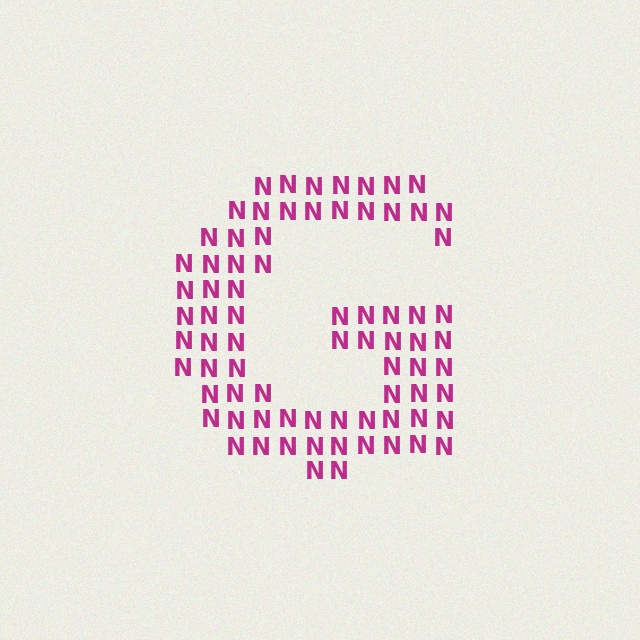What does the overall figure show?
The overall figure shows the letter G.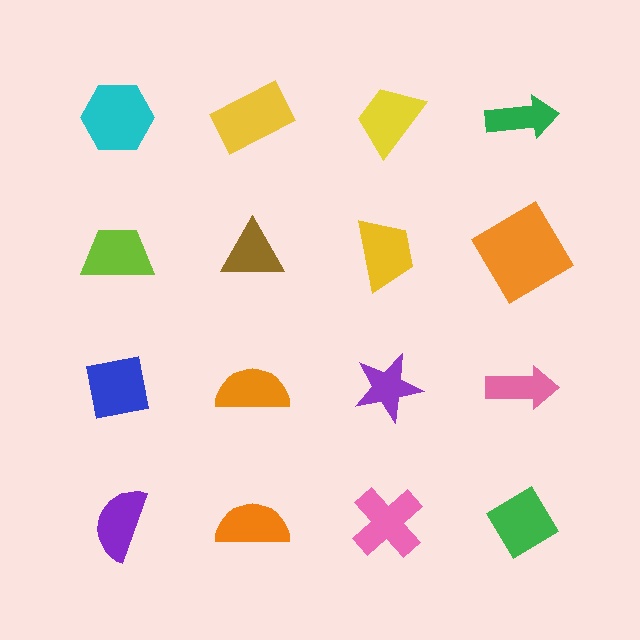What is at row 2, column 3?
A yellow trapezoid.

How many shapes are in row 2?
4 shapes.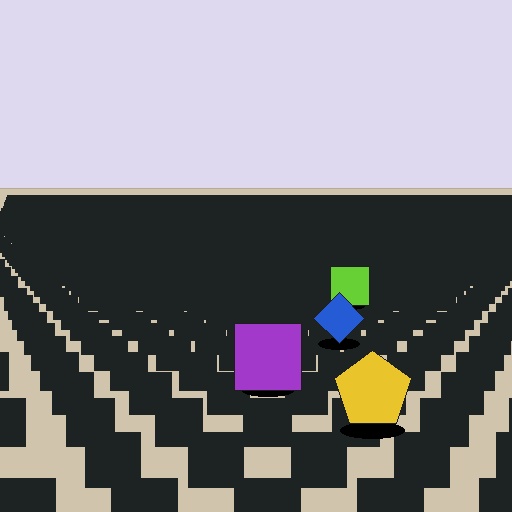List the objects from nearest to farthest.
From nearest to farthest: the yellow pentagon, the purple square, the blue diamond, the lime square.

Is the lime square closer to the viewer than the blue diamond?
No. The blue diamond is closer — you can tell from the texture gradient: the ground texture is coarser near it.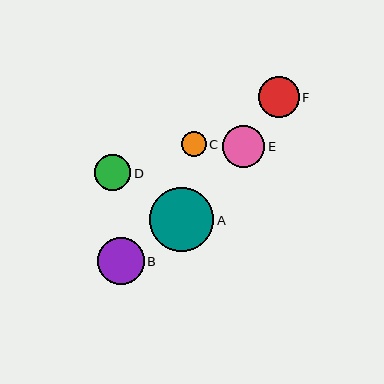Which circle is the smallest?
Circle C is the smallest with a size of approximately 25 pixels.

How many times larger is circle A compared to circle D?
Circle A is approximately 1.8 times the size of circle D.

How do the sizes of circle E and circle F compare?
Circle E and circle F are approximately the same size.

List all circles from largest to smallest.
From largest to smallest: A, B, E, F, D, C.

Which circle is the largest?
Circle A is the largest with a size of approximately 64 pixels.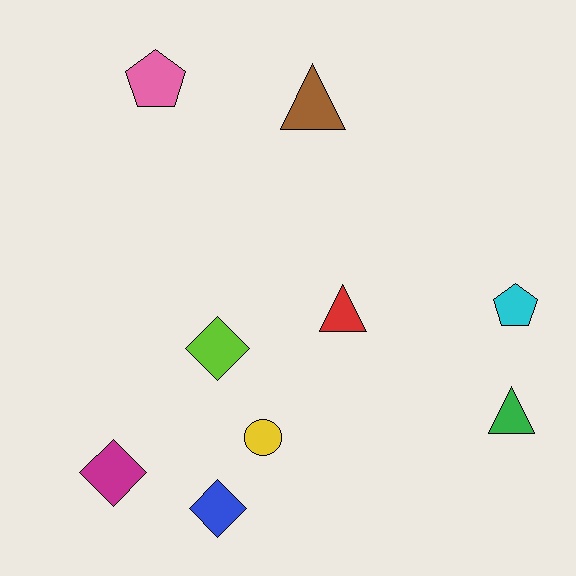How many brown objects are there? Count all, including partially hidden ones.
There is 1 brown object.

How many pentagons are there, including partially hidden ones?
There are 2 pentagons.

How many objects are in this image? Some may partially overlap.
There are 9 objects.